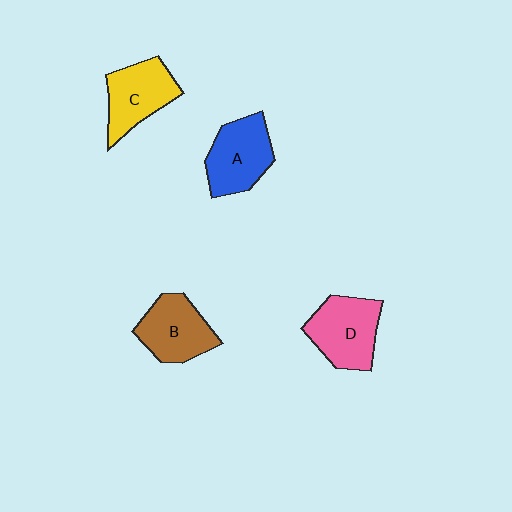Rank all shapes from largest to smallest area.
From largest to smallest: D (pink), A (blue), B (brown), C (yellow).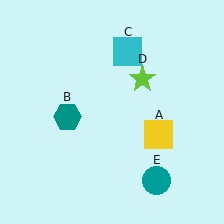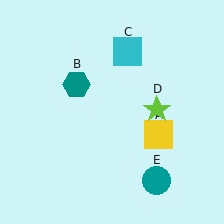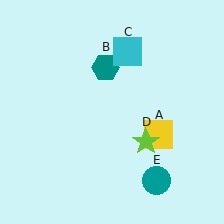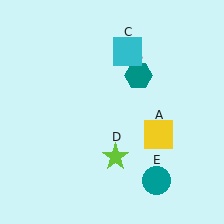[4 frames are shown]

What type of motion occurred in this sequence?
The teal hexagon (object B), lime star (object D) rotated clockwise around the center of the scene.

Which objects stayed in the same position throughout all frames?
Yellow square (object A) and cyan square (object C) and teal circle (object E) remained stationary.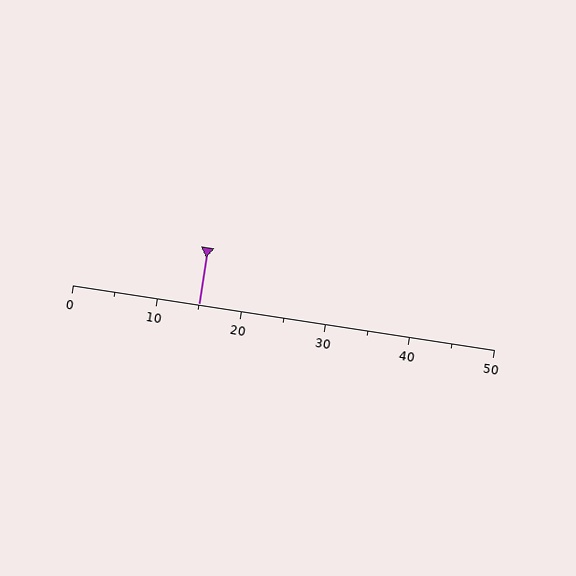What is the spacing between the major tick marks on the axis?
The major ticks are spaced 10 apart.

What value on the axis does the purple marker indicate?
The marker indicates approximately 15.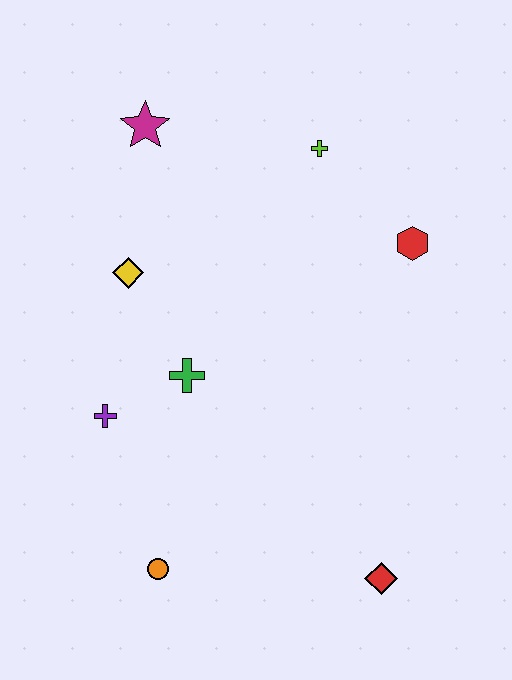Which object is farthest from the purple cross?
The red hexagon is farthest from the purple cross.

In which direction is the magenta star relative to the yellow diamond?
The magenta star is above the yellow diamond.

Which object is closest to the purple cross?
The green cross is closest to the purple cross.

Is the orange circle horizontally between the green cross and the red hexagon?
No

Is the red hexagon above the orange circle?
Yes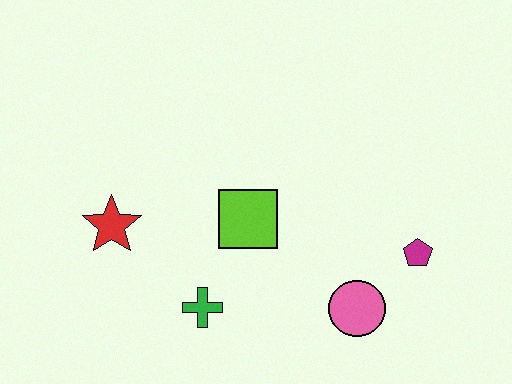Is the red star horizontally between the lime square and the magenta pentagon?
No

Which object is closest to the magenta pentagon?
The pink circle is closest to the magenta pentagon.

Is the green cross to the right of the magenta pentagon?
No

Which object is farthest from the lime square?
The magenta pentagon is farthest from the lime square.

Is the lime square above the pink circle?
Yes